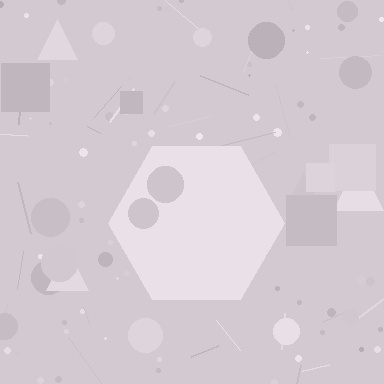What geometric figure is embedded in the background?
A hexagon is embedded in the background.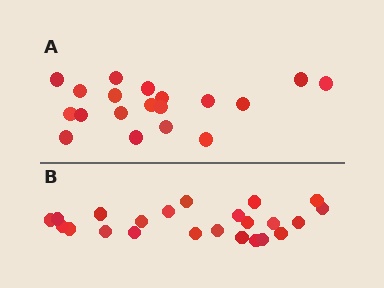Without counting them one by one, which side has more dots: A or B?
Region B (the bottom region) has more dots.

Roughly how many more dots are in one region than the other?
Region B has about 4 more dots than region A.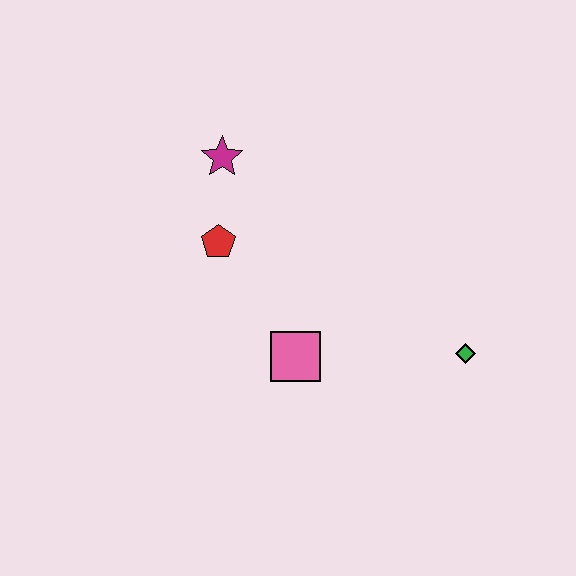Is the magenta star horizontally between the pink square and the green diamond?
No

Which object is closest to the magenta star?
The red pentagon is closest to the magenta star.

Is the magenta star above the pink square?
Yes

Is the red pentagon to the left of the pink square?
Yes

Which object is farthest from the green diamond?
The magenta star is farthest from the green diamond.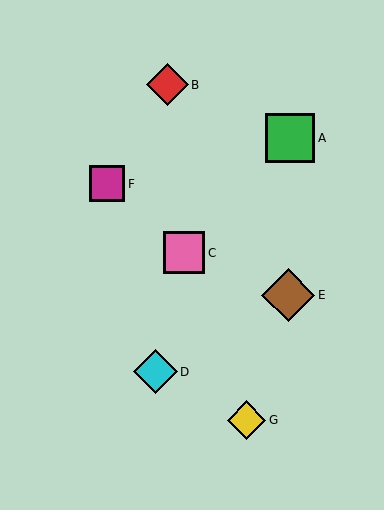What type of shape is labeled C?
Shape C is a pink square.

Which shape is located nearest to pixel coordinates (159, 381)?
The cyan diamond (labeled D) at (155, 372) is nearest to that location.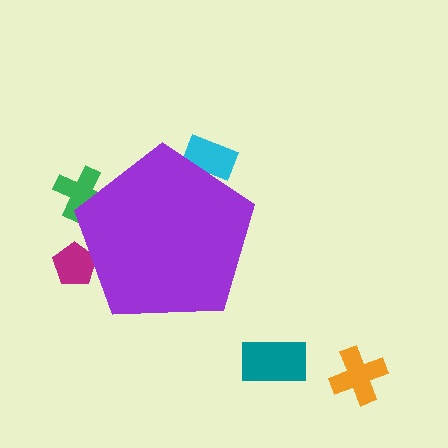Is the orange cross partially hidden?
No, the orange cross is fully visible.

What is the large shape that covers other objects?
A purple pentagon.